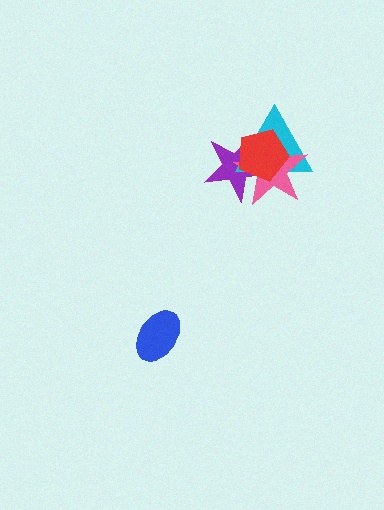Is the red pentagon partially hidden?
No, no other shape covers it.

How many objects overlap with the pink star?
3 objects overlap with the pink star.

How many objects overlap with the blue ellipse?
0 objects overlap with the blue ellipse.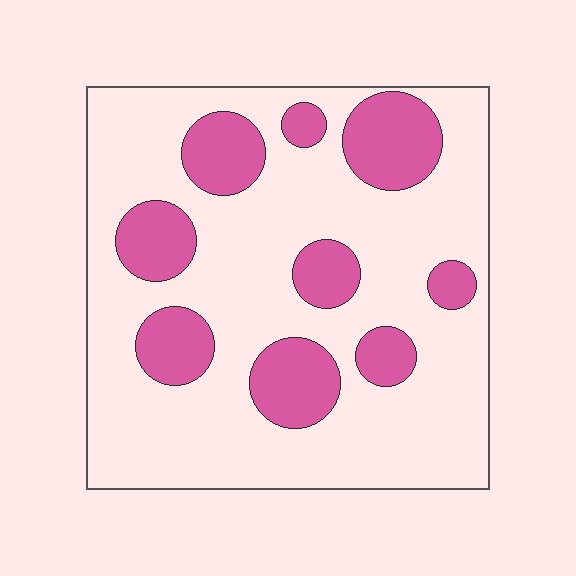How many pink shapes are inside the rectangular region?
9.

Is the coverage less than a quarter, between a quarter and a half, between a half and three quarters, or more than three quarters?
Between a quarter and a half.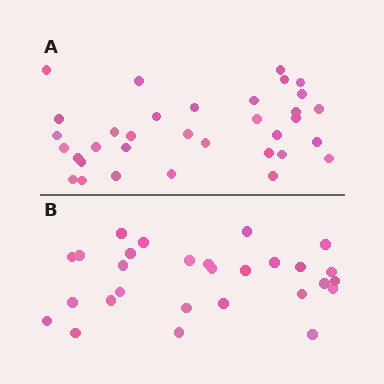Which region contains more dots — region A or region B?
Region A (the top region) has more dots.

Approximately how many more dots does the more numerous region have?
Region A has about 6 more dots than region B.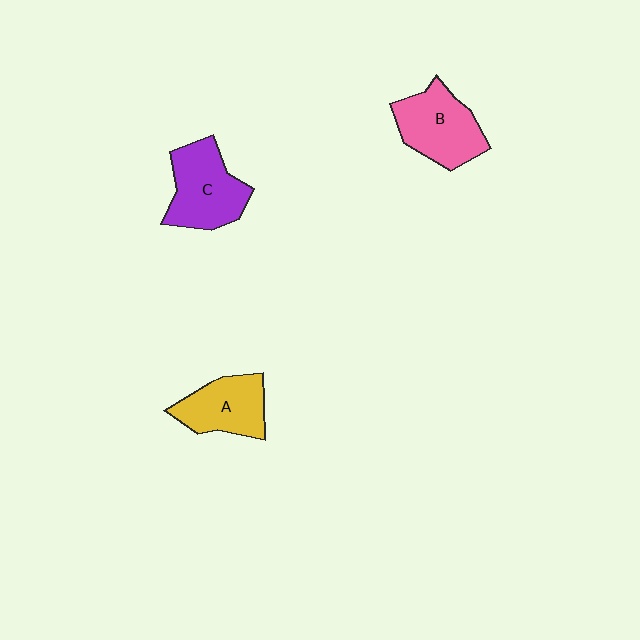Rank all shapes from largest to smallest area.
From largest to smallest: C (purple), B (pink), A (yellow).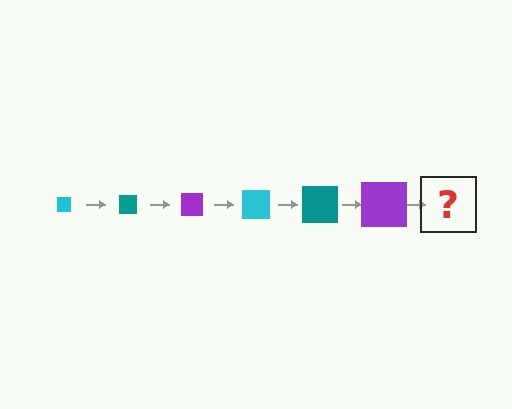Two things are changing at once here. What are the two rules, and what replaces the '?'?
The two rules are that the square grows larger each step and the color cycles through cyan, teal, and purple. The '?' should be a cyan square, larger than the previous one.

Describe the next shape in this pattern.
It should be a cyan square, larger than the previous one.